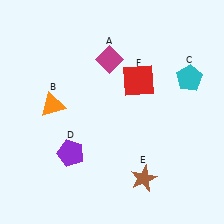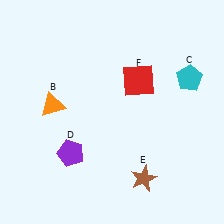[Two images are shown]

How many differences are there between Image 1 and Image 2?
There is 1 difference between the two images.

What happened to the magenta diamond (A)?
The magenta diamond (A) was removed in Image 2. It was in the top-left area of Image 1.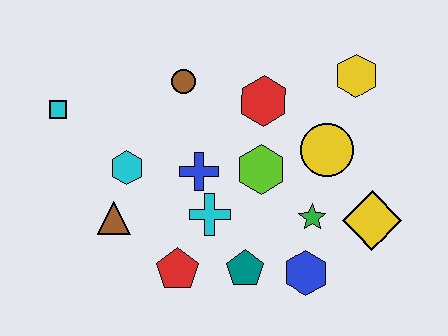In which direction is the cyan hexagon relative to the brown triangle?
The cyan hexagon is above the brown triangle.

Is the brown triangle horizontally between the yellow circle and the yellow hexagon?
No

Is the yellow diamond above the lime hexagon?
No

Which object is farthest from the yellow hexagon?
The cyan square is farthest from the yellow hexagon.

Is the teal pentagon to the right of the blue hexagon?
No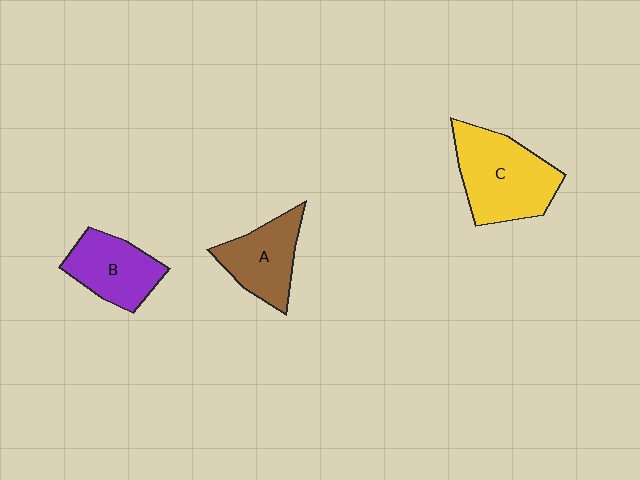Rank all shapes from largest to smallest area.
From largest to smallest: C (yellow), A (brown), B (purple).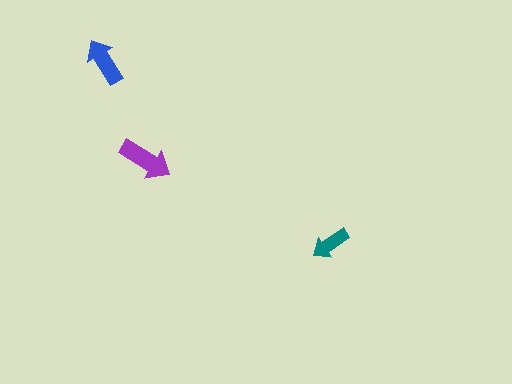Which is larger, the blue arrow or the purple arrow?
The purple one.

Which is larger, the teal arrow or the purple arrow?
The purple one.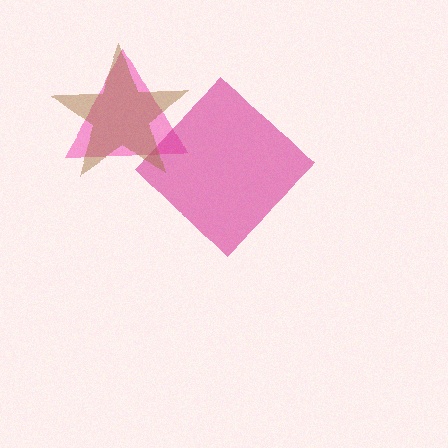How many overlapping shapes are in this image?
There are 3 overlapping shapes in the image.